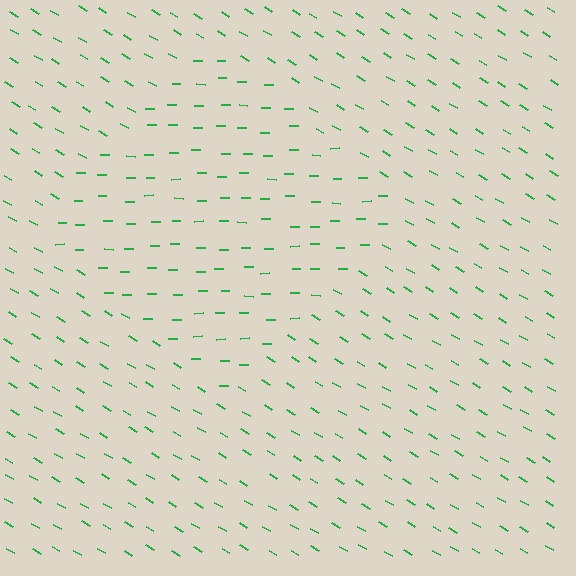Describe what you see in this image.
The image is filled with small green line segments. A diamond region in the image has lines oriented differently from the surrounding lines, creating a visible texture boundary.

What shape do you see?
I see a diamond.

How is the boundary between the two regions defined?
The boundary is defined purely by a change in line orientation (approximately 31 degrees difference). All lines are the same color and thickness.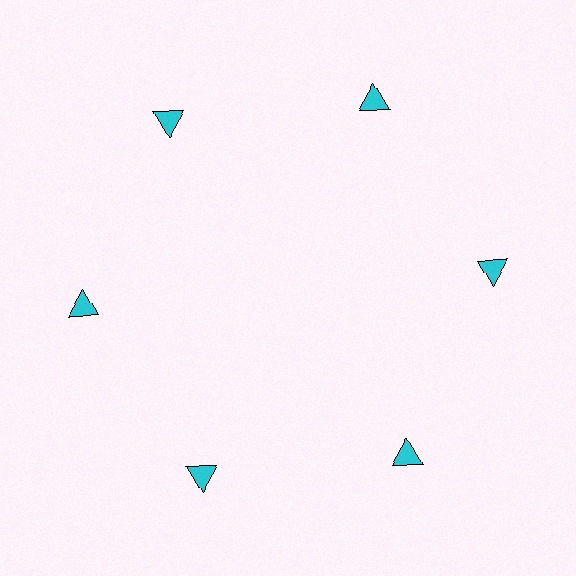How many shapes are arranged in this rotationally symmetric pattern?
There are 6 shapes, arranged in 6 groups of 1.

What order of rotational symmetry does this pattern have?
This pattern has 6-fold rotational symmetry.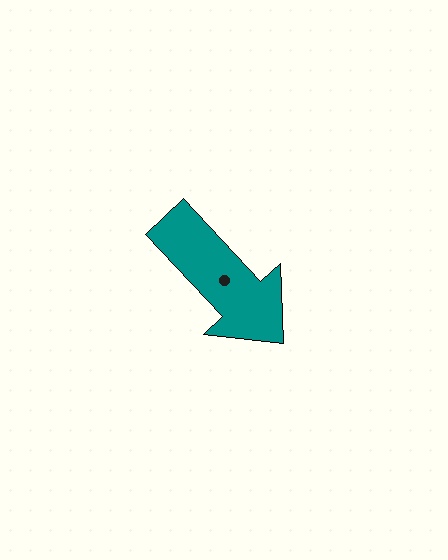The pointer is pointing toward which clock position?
Roughly 5 o'clock.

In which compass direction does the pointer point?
Southeast.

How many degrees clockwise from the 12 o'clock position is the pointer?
Approximately 137 degrees.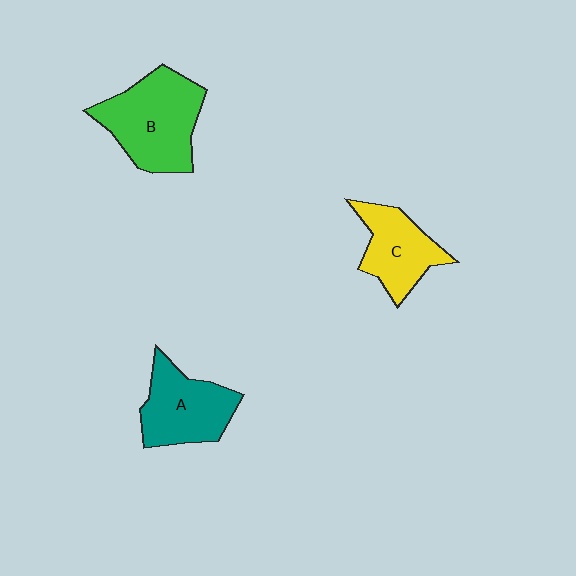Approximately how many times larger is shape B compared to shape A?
Approximately 1.3 times.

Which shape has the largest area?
Shape B (green).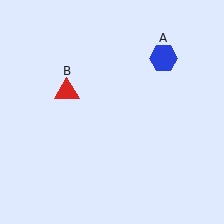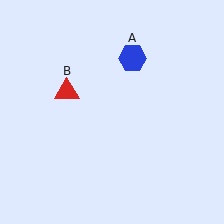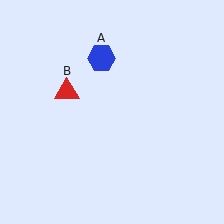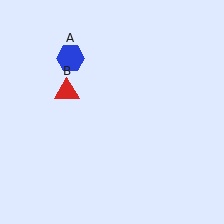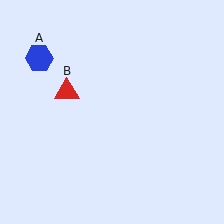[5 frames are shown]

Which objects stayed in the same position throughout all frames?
Red triangle (object B) remained stationary.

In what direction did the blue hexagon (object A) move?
The blue hexagon (object A) moved left.